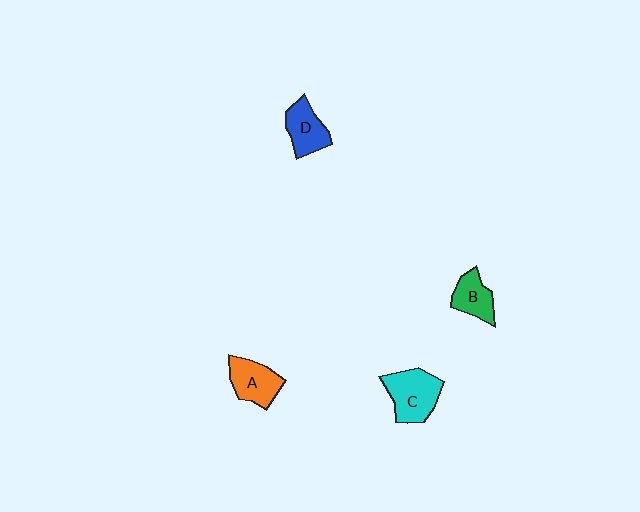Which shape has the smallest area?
Shape B (green).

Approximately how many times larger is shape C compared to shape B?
Approximately 1.5 times.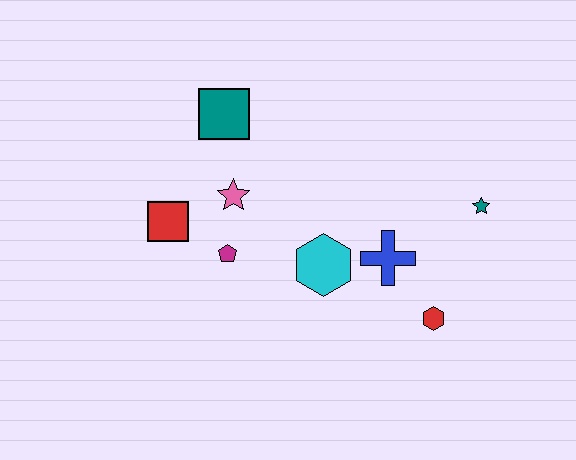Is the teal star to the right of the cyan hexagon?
Yes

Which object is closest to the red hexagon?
The blue cross is closest to the red hexagon.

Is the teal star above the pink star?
No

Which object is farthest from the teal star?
The red square is farthest from the teal star.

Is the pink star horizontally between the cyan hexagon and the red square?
Yes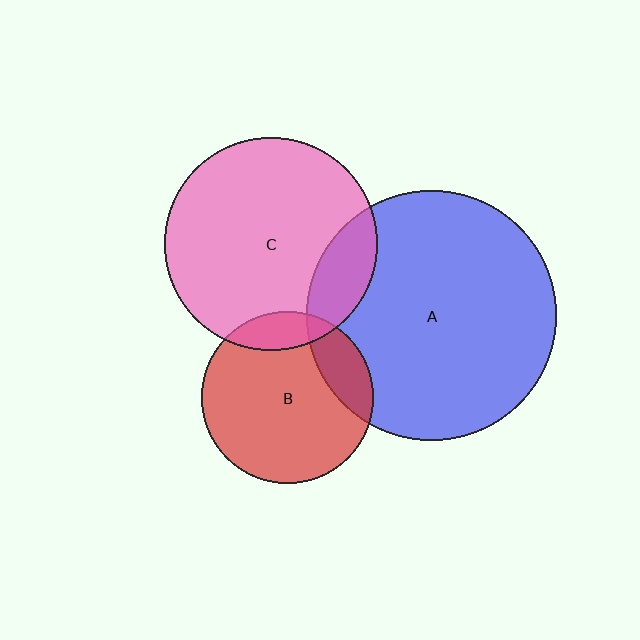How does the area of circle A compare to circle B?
Approximately 2.1 times.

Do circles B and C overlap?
Yes.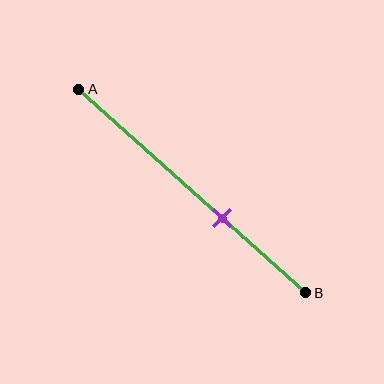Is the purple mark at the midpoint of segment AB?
No, the mark is at about 65% from A, not at the 50% midpoint.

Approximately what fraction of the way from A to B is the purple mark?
The purple mark is approximately 65% of the way from A to B.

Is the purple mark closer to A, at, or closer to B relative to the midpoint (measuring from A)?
The purple mark is closer to point B than the midpoint of segment AB.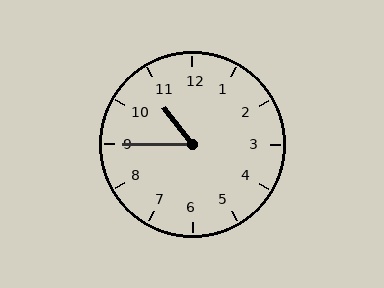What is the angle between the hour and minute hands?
Approximately 52 degrees.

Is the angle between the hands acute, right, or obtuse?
It is acute.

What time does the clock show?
10:45.